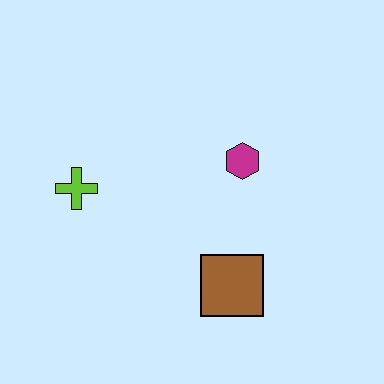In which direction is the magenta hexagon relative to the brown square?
The magenta hexagon is above the brown square.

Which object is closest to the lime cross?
The magenta hexagon is closest to the lime cross.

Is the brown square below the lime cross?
Yes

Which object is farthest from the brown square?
The lime cross is farthest from the brown square.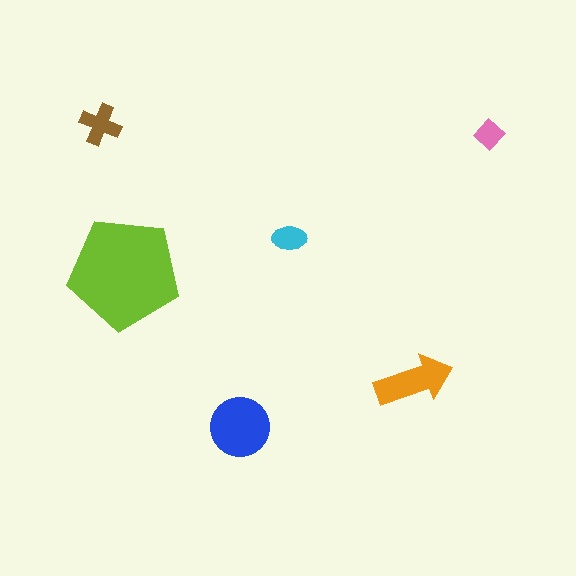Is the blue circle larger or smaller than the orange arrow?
Larger.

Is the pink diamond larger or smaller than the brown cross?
Smaller.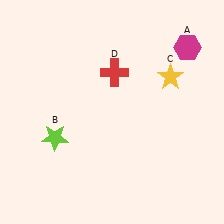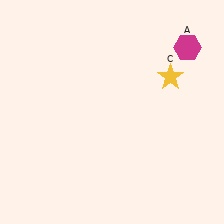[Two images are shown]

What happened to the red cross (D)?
The red cross (D) was removed in Image 2. It was in the top-right area of Image 1.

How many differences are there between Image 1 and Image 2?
There are 2 differences between the two images.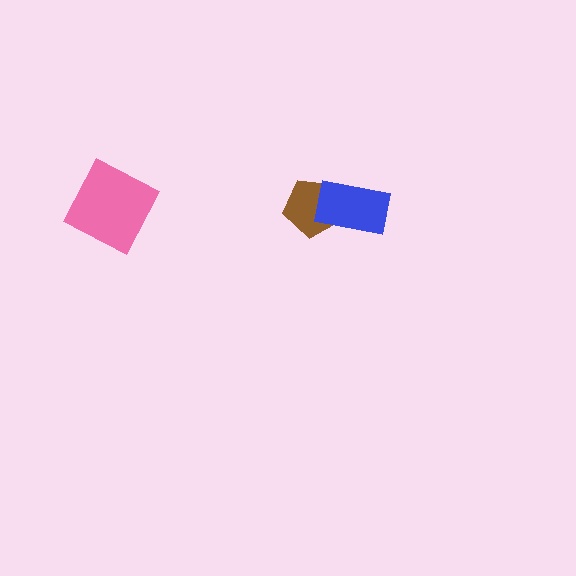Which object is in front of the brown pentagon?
The blue rectangle is in front of the brown pentagon.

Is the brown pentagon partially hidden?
Yes, it is partially covered by another shape.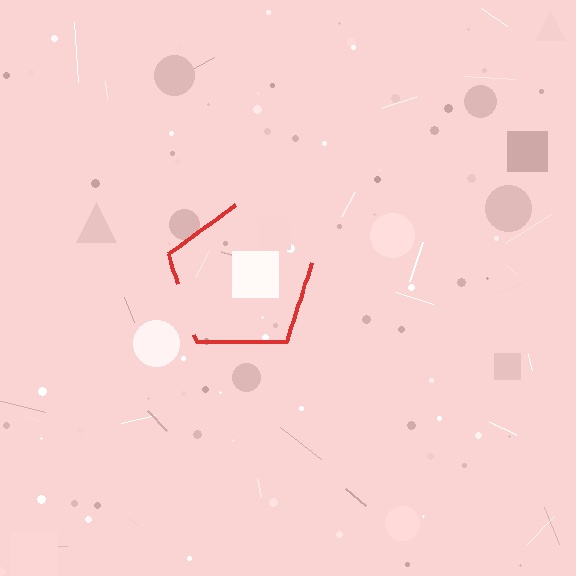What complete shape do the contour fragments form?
The contour fragments form a pentagon.